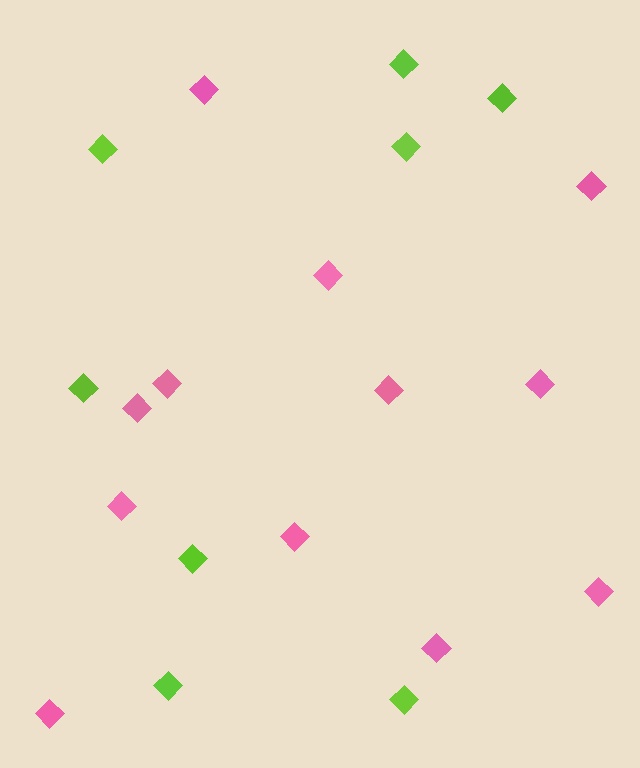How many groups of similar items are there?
There are 2 groups: one group of lime diamonds (8) and one group of pink diamonds (12).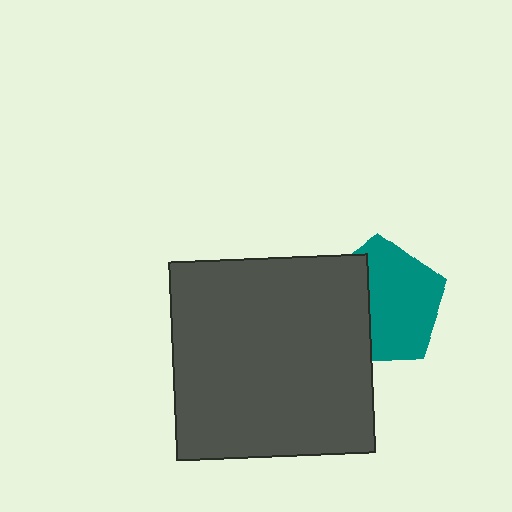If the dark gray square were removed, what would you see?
You would see the complete teal pentagon.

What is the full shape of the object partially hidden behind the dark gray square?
The partially hidden object is a teal pentagon.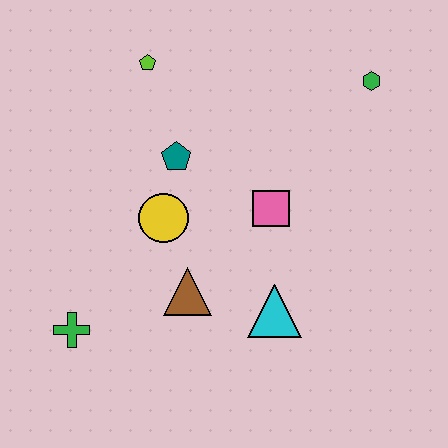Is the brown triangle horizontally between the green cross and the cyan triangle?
Yes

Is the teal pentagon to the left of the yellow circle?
No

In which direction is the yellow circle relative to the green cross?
The yellow circle is above the green cross.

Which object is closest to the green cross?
The brown triangle is closest to the green cross.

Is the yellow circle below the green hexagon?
Yes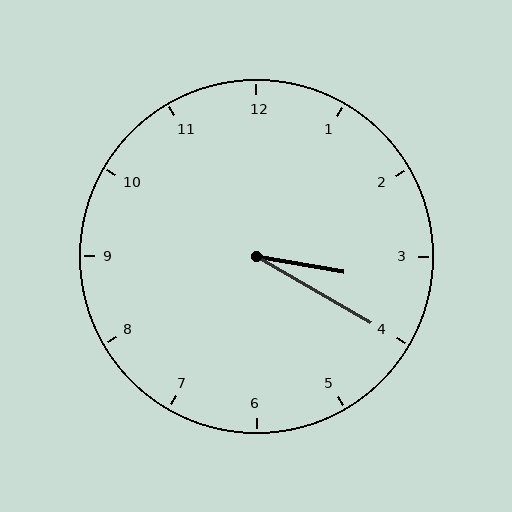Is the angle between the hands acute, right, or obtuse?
It is acute.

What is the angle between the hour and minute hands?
Approximately 20 degrees.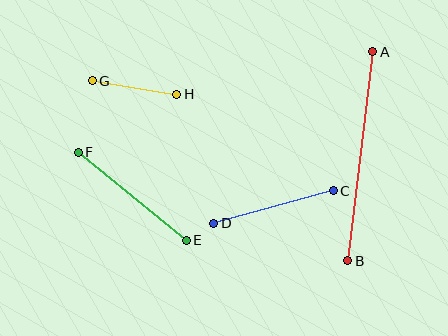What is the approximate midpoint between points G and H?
The midpoint is at approximately (134, 87) pixels.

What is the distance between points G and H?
The distance is approximately 85 pixels.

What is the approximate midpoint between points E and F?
The midpoint is at approximately (132, 196) pixels.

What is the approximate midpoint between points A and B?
The midpoint is at approximately (360, 156) pixels.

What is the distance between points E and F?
The distance is approximately 139 pixels.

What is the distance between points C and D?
The distance is approximately 124 pixels.